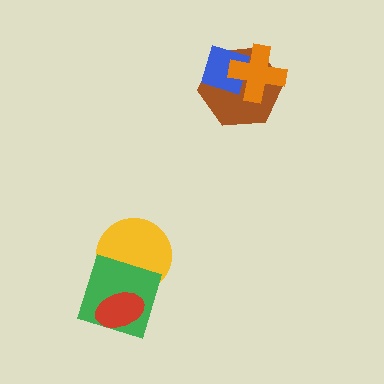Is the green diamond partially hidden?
Yes, it is partially covered by another shape.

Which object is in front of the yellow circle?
The green diamond is in front of the yellow circle.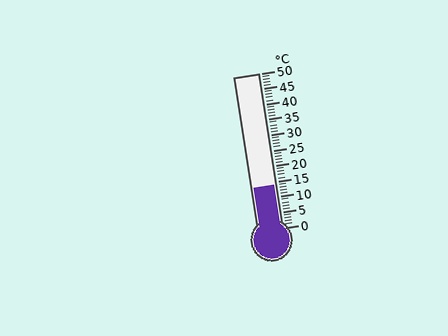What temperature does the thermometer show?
The thermometer shows approximately 14°C.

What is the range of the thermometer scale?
The thermometer scale ranges from 0°C to 50°C.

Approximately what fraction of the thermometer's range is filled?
The thermometer is filled to approximately 30% of its range.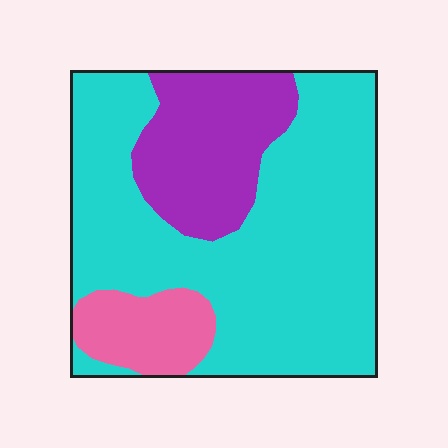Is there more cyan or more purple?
Cyan.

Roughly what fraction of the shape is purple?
Purple covers around 20% of the shape.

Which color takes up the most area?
Cyan, at roughly 65%.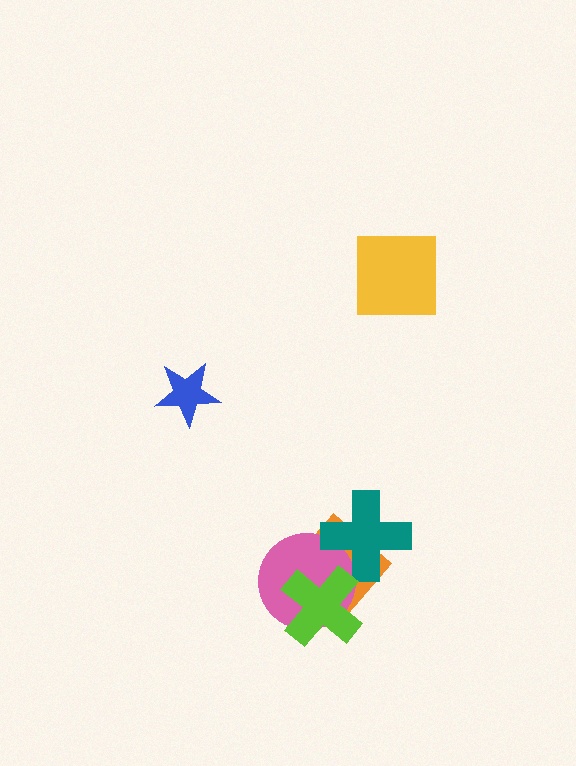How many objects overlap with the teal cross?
2 objects overlap with the teal cross.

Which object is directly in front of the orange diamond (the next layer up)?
The pink circle is directly in front of the orange diamond.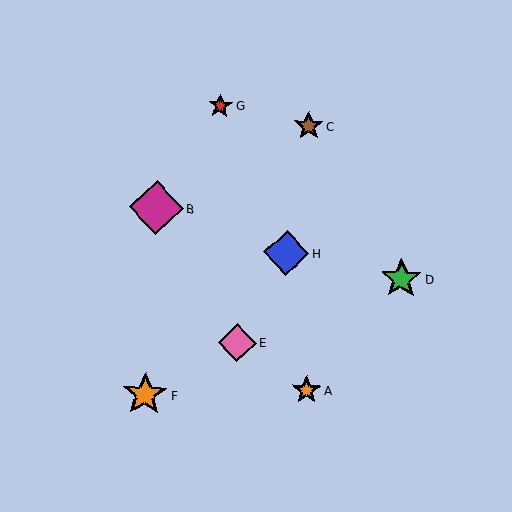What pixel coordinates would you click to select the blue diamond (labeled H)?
Click at (286, 253) to select the blue diamond H.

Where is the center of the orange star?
The center of the orange star is at (145, 394).